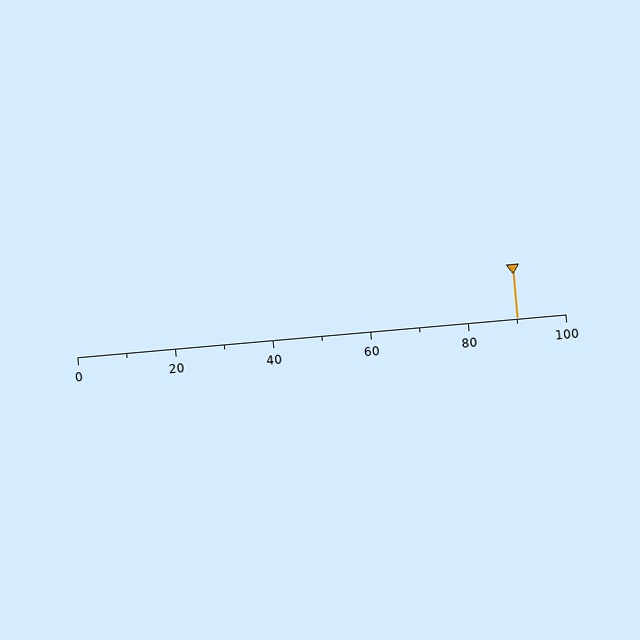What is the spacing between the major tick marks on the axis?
The major ticks are spaced 20 apart.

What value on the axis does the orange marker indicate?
The marker indicates approximately 90.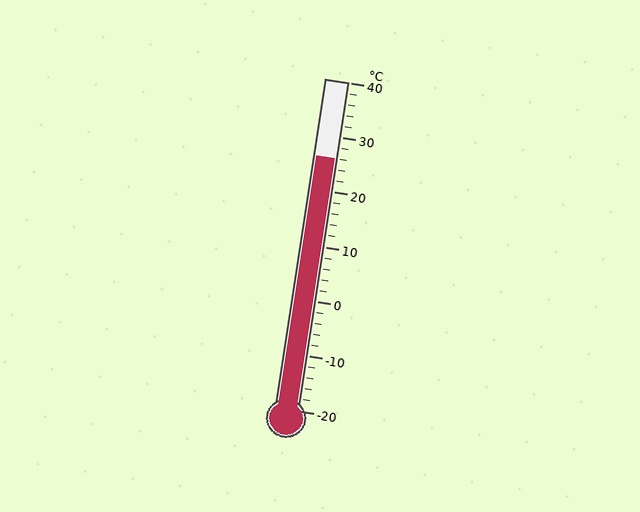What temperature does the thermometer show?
The thermometer shows approximately 26°C.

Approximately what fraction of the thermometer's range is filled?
The thermometer is filled to approximately 75% of its range.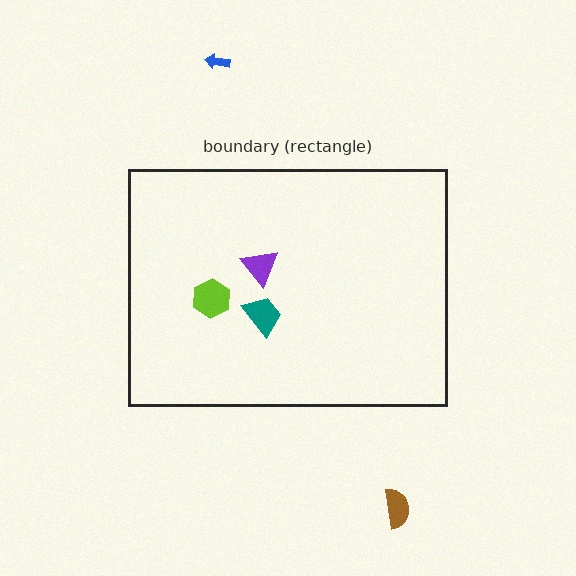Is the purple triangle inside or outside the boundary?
Inside.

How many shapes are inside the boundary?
3 inside, 2 outside.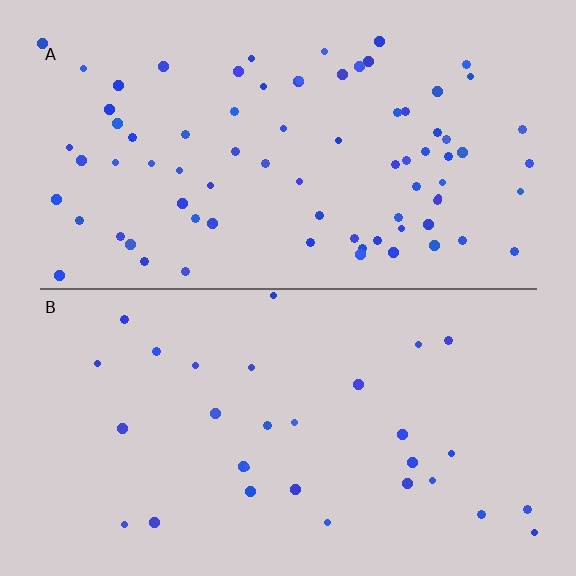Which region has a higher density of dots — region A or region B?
A (the top).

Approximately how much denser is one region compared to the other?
Approximately 2.6× — region A over region B.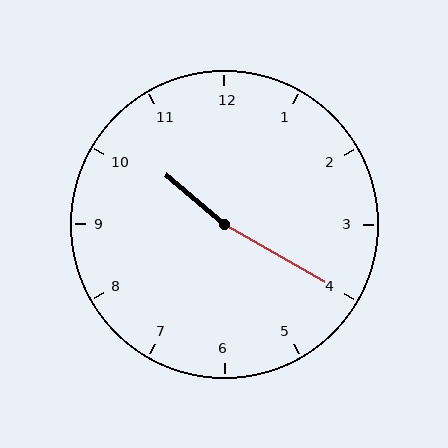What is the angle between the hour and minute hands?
Approximately 170 degrees.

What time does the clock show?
10:20.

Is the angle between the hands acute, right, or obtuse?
It is obtuse.